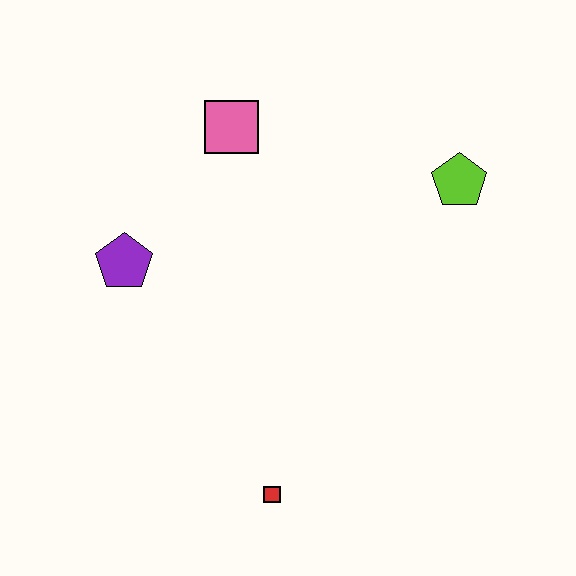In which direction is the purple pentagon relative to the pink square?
The purple pentagon is below the pink square.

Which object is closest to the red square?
The purple pentagon is closest to the red square.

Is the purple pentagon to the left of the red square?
Yes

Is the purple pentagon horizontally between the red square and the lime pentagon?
No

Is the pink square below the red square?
No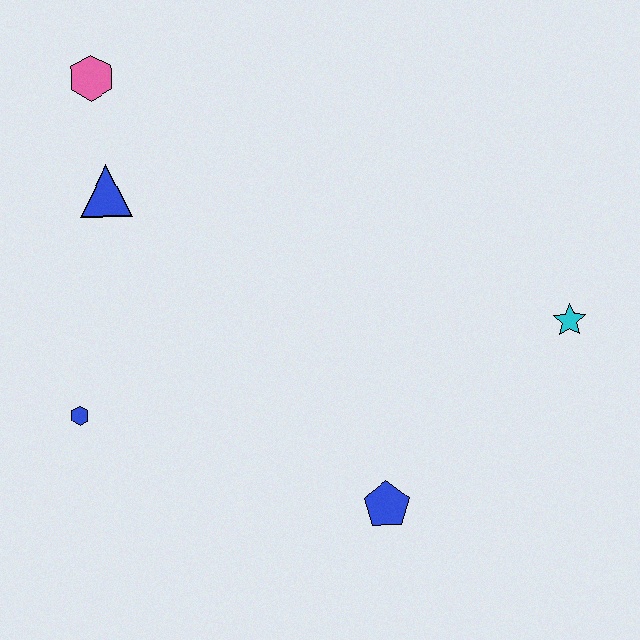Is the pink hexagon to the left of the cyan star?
Yes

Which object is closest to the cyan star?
The blue pentagon is closest to the cyan star.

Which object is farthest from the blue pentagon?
The pink hexagon is farthest from the blue pentagon.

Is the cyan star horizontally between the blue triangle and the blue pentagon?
No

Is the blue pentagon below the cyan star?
Yes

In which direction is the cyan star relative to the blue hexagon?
The cyan star is to the right of the blue hexagon.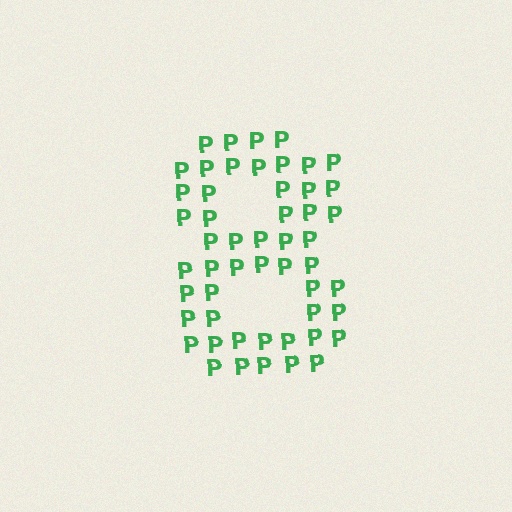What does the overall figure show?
The overall figure shows the digit 8.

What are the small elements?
The small elements are letter P's.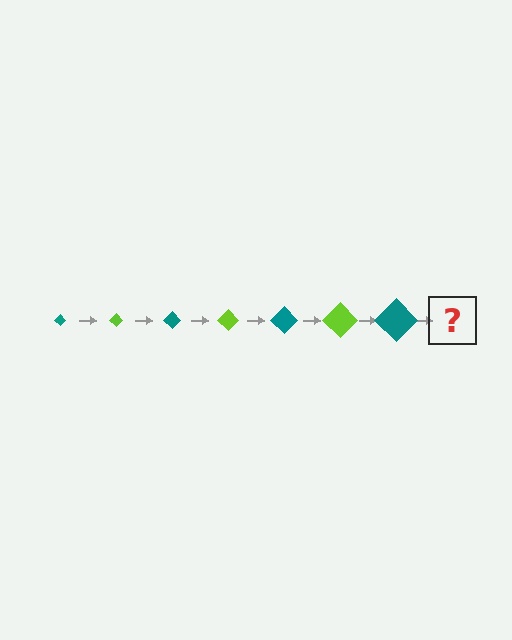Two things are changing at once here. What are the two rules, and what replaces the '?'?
The two rules are that the diamond grows larger each step and the color cycles through teal and lime. The '?' should be a lime diamond, larger than the previous one.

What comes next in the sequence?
The next element should be a lime diamond, larger than the previous one.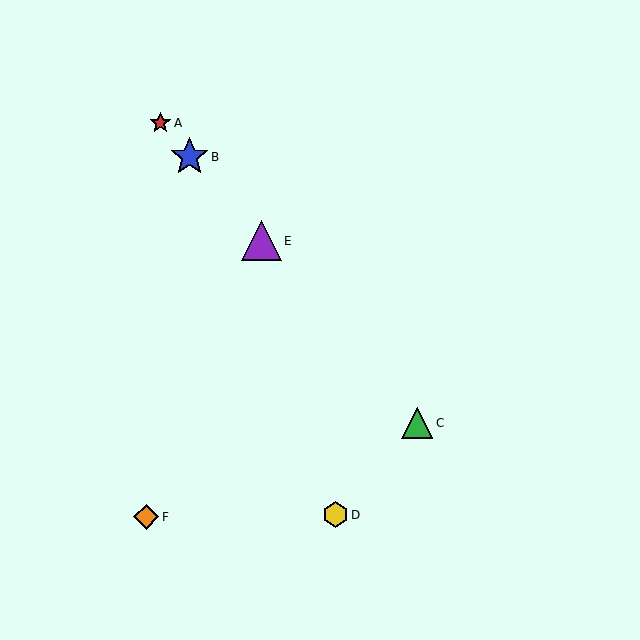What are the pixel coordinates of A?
Object A is at (160, 123).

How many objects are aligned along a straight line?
4 objects (A, B, C, E) are aligned along a straight line.